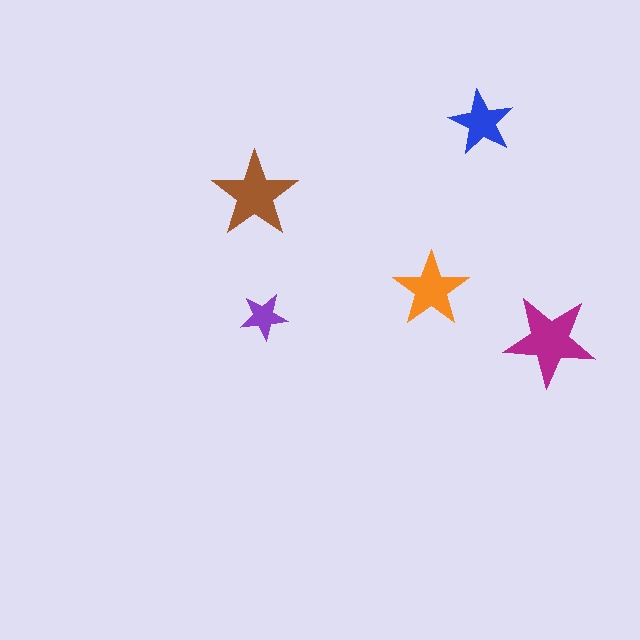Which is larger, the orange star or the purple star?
The orange one.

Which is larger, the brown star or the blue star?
The brown one.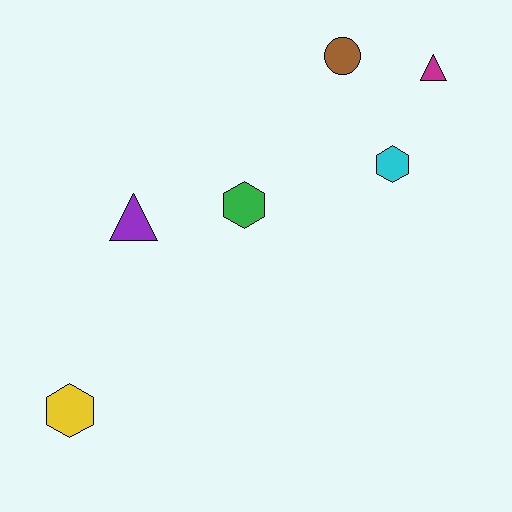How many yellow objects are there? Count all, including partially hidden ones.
There is 1 yellow object.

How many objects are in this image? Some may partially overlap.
There are 6 objects.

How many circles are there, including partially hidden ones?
There is 1 circle.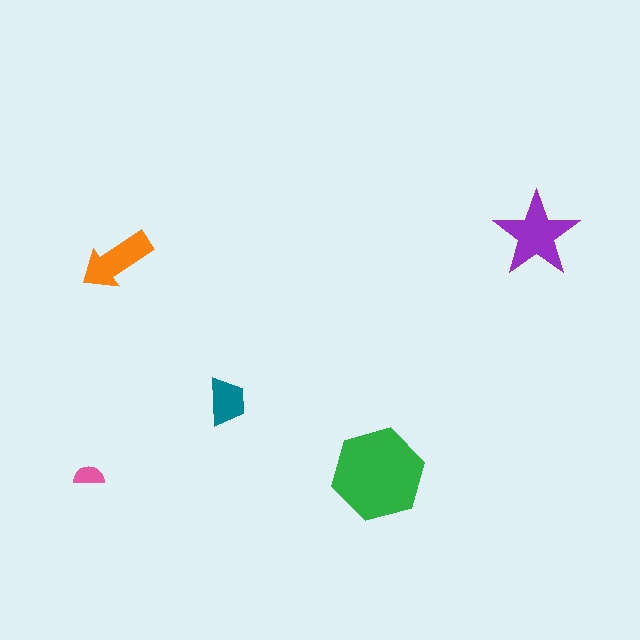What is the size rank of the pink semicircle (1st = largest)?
5th.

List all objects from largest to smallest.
The green hexagon, the purple star, the orange arrow, the teal trapezoid, the pink semicircle.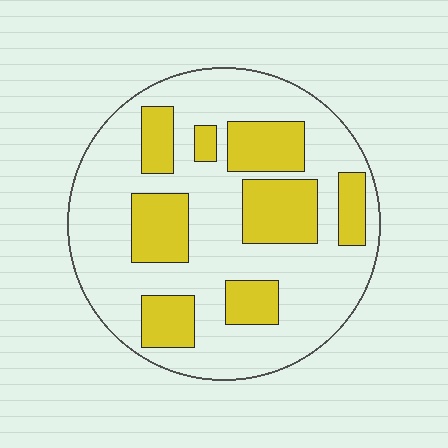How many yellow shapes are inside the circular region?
8.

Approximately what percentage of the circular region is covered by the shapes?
Approximately 30%.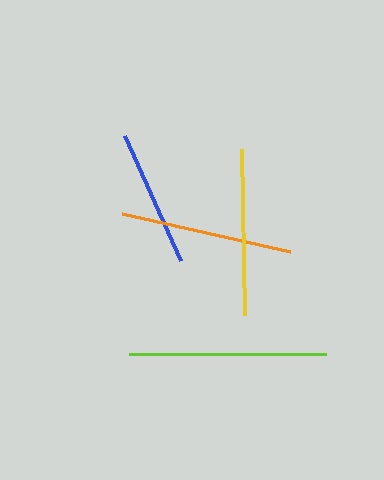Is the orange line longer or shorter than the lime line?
The lime line is longer than the orange line.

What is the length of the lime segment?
The lime segment is approximately 197 pixels long.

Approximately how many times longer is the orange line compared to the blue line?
The orange line is approximately 1.3 times the length of the blue line.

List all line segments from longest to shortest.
From longest to shortest: lime, orange, yellow, blue.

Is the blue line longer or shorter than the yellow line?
The yellow line is longer than the blue line.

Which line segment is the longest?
The lime line is the longest at approximately 197 pixels.